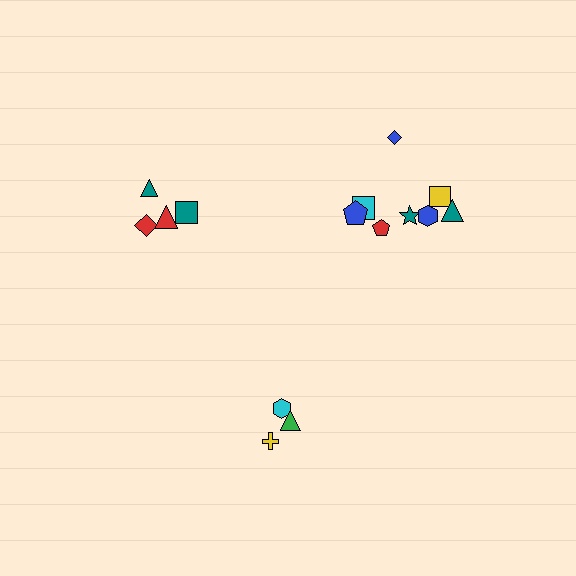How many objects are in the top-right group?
There are 8 objects.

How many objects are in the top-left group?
There are 4 objects.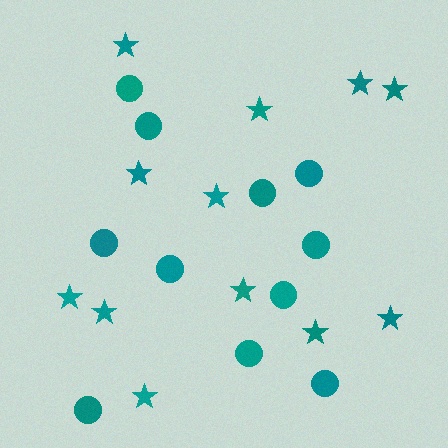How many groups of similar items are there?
There are 2 groups: one group of stars (12) and one group of circles (11).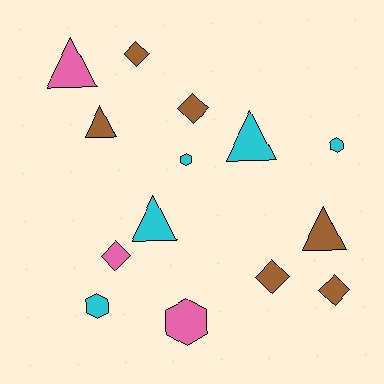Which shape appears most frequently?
Triangle, with 5 objects.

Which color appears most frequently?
Brown, with 6 objects.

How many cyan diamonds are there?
There are no cyan diamonds.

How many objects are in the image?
There are 14 objects.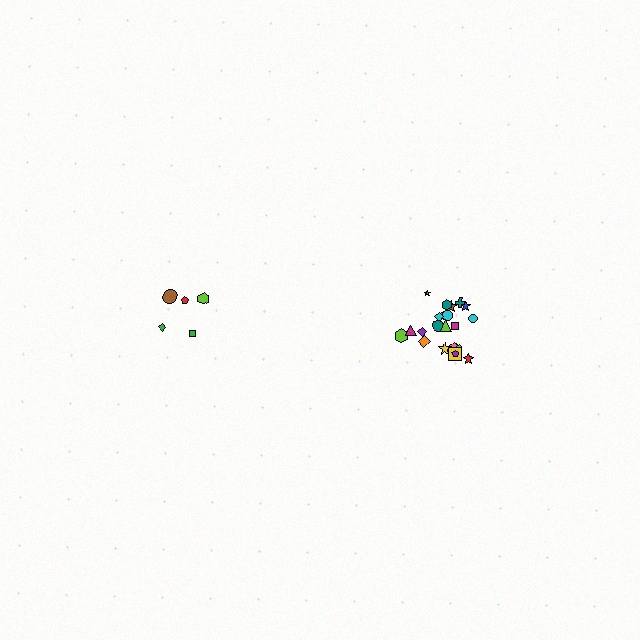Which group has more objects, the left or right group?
The right group.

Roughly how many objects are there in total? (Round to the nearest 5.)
Roughly 25 objects in total.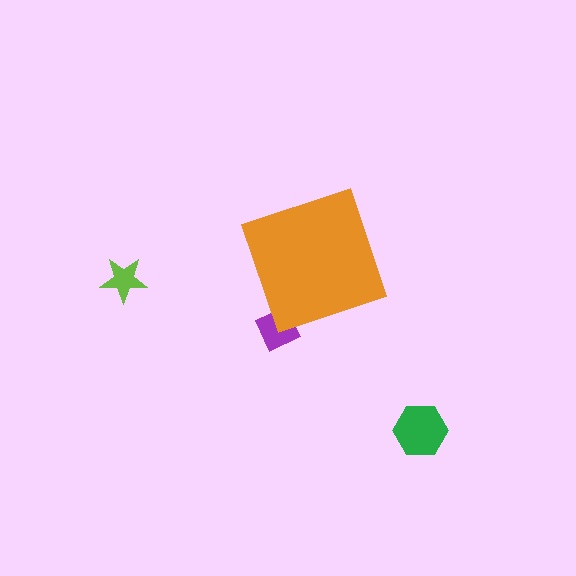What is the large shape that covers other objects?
An orange diamond.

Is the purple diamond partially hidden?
Yes, the purple diamond is partially hidden behind the orange diamond.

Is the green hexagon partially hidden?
No, the green hexagon is fully visible.